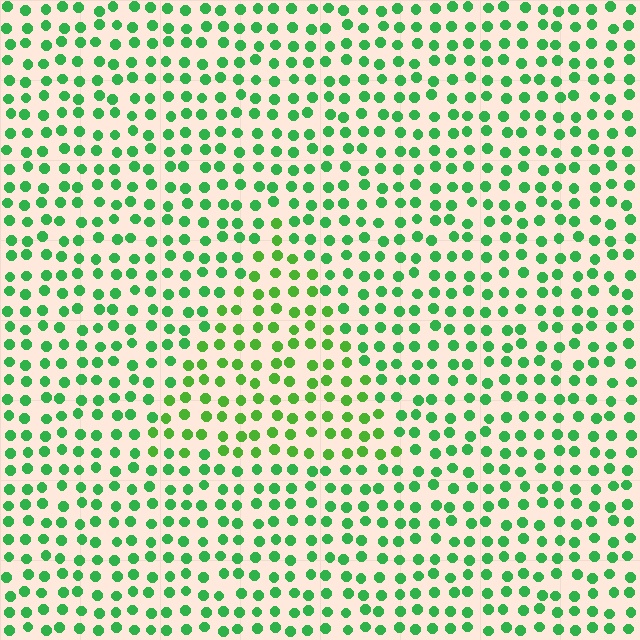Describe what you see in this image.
The image is filled with small green elements in a uniform arrangement. A triangle-shaped region is visible where the elements are tinted to a slightly different hue, forming a subtle color boundary.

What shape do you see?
I see a triangle.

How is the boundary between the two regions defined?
The boundary is defined purely by a slight shift in hue (about 24 degrees). Spacing, size, and orientation are identical on both sides.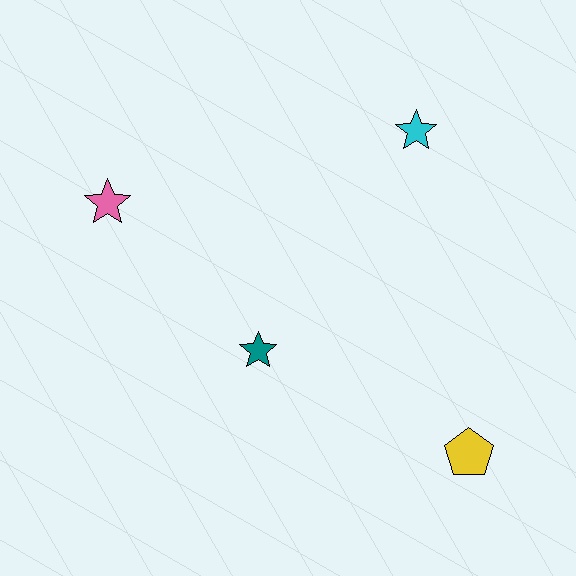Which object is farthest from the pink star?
The yellow pentagon is farthest from the pink star.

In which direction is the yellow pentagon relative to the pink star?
The yellow pentagon is to the right of the pink star.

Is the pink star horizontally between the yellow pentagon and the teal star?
No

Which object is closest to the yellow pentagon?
The teal star is closest to the yellow pentagon.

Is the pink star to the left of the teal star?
Yes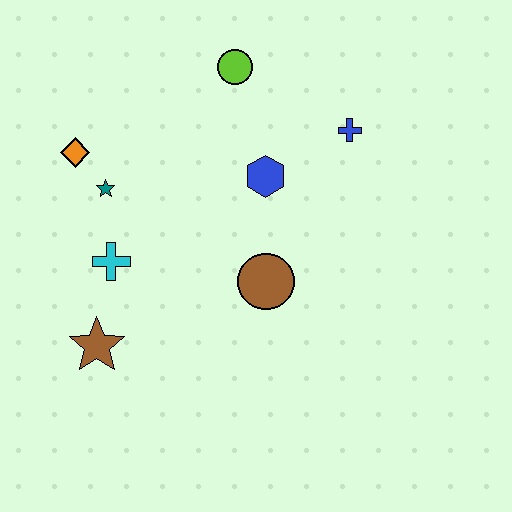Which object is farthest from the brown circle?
The orange diamond is farthest from the brown circle.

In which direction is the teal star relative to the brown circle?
The teal star is to the left of the brown circle.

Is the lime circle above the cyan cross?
Yes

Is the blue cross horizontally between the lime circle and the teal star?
No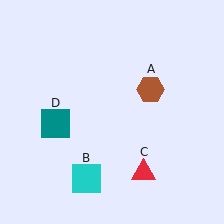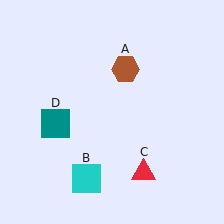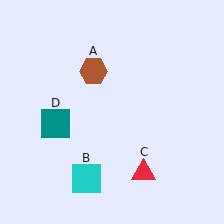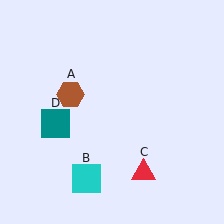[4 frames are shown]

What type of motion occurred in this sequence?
The brown hexagon (object A) rotated counterclockwise around the center of the scene.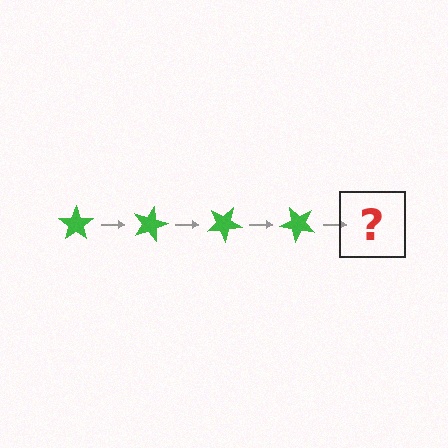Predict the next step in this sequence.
The next step is a green star rotated 60 degrees.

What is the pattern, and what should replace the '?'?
The pattern is that the star rotates 15 degrees each step. The '?' should be a green star rotated 60 degrees.